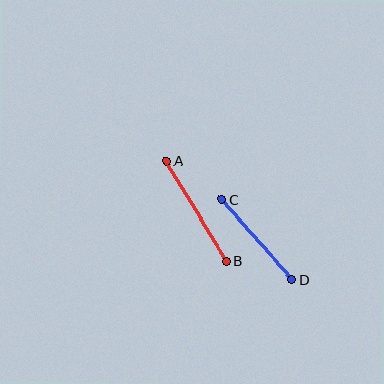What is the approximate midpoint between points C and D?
The midpoint is at approximately (257, 239) pixels.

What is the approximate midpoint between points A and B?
The midpoint is at approximately (196, 211) pixels.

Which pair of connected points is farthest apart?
Points A and B are farthest apart.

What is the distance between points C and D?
The distance is approximately 107 pixels.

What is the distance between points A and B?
The distance is approximately 117 pixels.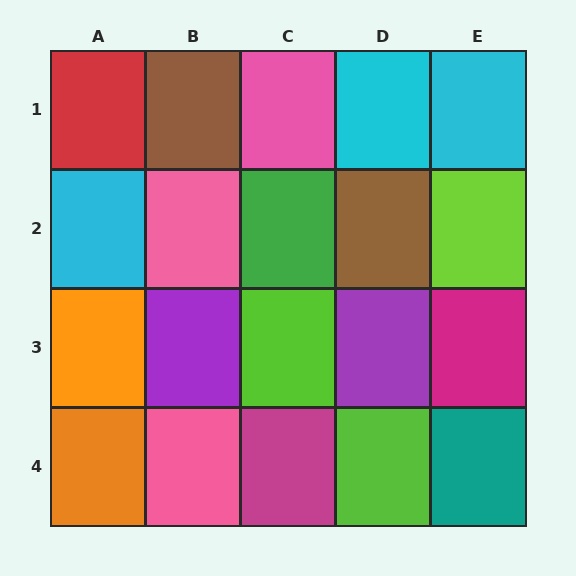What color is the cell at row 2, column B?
Pink.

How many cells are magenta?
2 cells are magenta.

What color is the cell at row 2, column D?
Brown.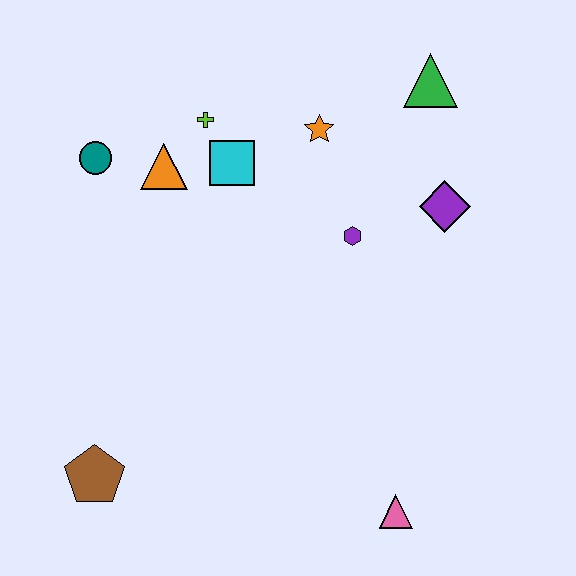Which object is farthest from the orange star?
The brown pentagon is farthest from the orange star.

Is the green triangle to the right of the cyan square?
Yes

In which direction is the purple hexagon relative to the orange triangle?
The purple hexagon is to the right of the orange triangle.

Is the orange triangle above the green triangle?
No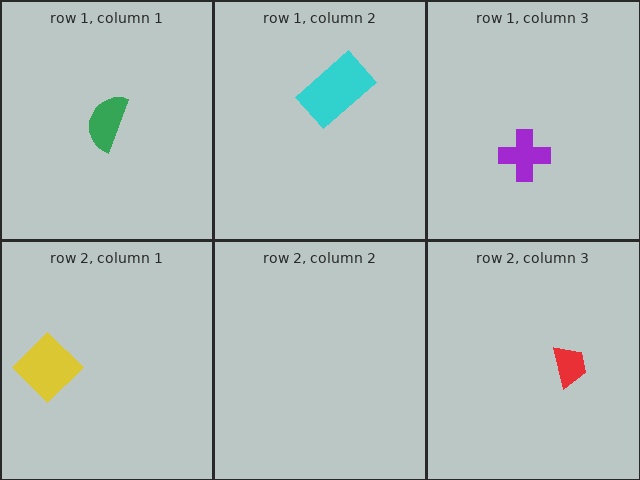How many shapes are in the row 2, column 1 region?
1.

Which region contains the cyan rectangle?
The row 1, column 2 region.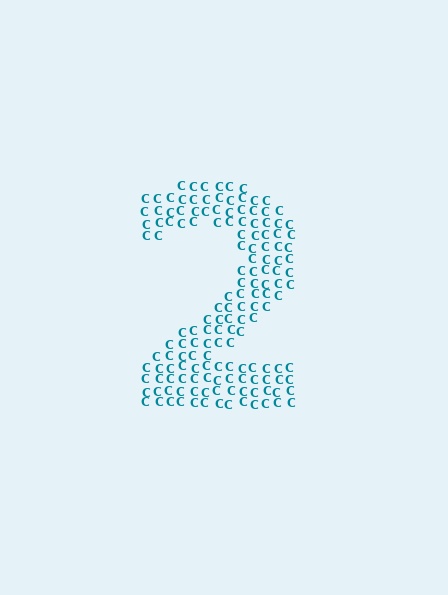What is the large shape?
The large shape is the digit 2.